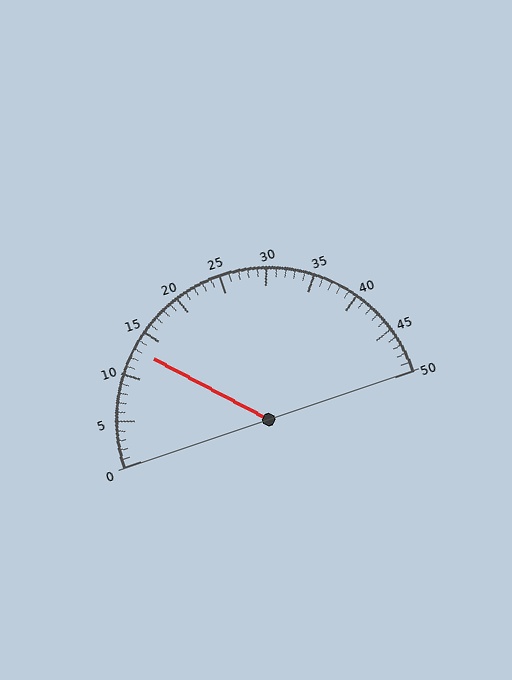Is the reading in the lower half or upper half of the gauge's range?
The reading is in the lower half of the range (0 to 50).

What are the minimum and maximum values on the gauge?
The gauge ranges from 0 to 50.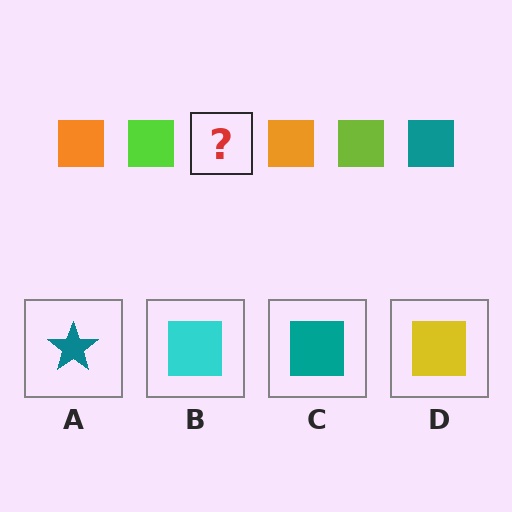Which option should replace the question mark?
Option C.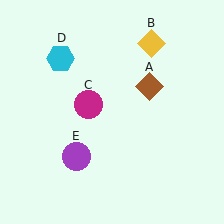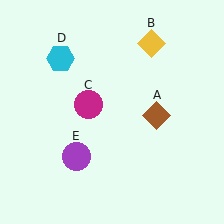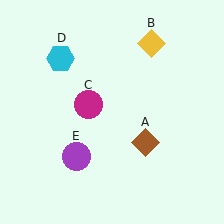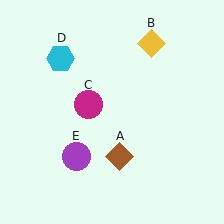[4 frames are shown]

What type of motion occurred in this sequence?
The brown diamond (object A) rotated clockwise around the center of the scene.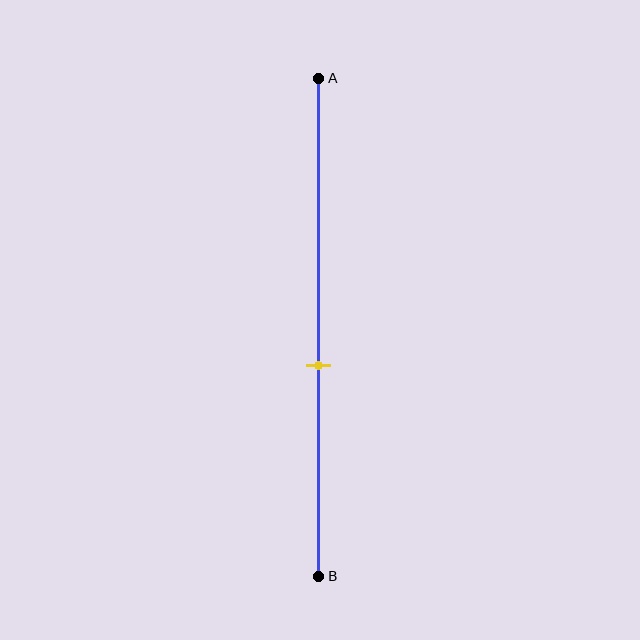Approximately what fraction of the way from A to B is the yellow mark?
The yellow mark is approximately 60% of the way from A to B.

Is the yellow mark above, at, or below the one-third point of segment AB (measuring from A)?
The yellow mark is below the one-third point of segment AB.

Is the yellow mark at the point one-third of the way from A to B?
No, the mark is at about 60% from A, not at the 33% one-third point.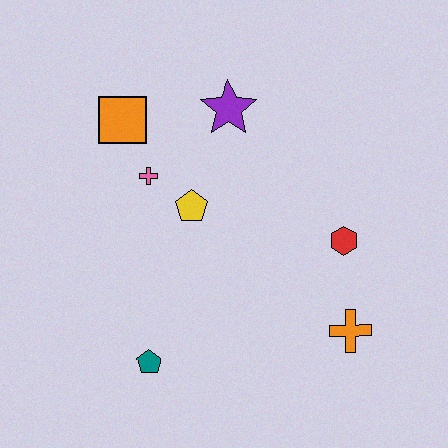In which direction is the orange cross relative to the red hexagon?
The orange cross is below the red hexagon.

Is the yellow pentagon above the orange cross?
Yes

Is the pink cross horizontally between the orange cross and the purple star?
No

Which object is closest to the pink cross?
The yellow pentagon is closest to the pink cross.